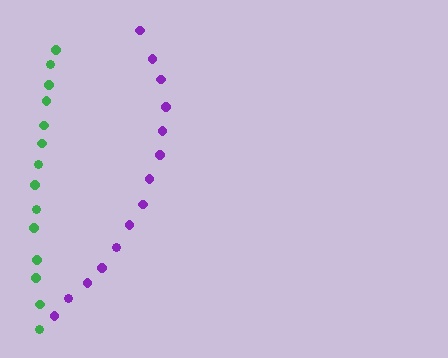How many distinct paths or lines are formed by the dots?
There are 2 distinct paths.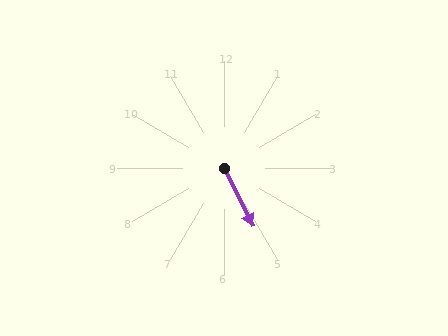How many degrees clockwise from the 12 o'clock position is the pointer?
Approximately 153 degrees.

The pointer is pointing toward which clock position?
Roughly 5 o'clock.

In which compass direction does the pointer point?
Southeast.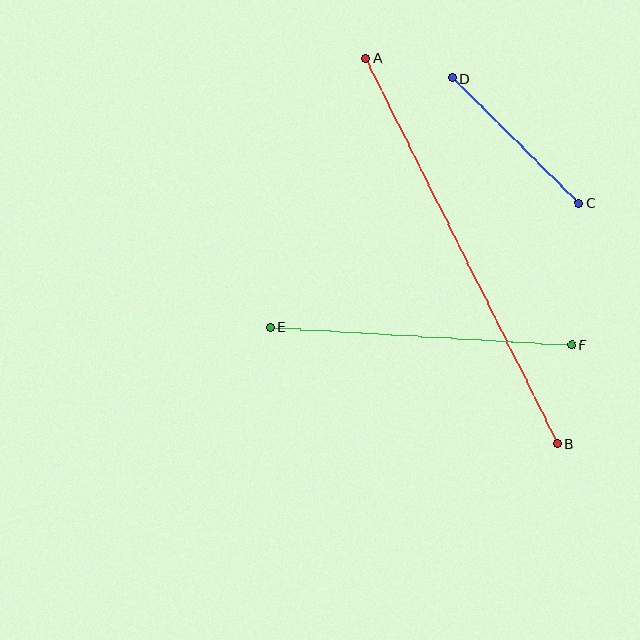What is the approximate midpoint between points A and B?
The midpoint is at approximately (461, 251) pixels.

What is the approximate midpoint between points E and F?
The midpoint is at approximately (421, 336) pixels.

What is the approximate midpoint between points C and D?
The midpoint is at approximately (516, 140) pixels.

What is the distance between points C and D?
The distance is approximately 178 pixels.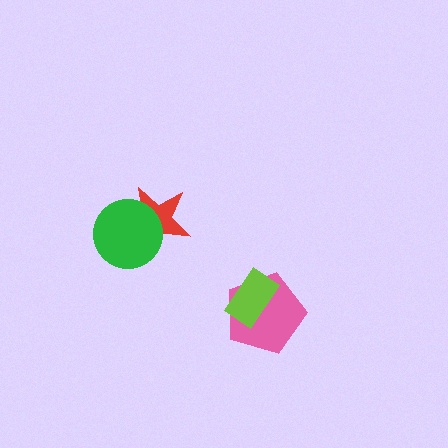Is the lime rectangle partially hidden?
No, no other shape covers it.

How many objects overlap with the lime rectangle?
1 object overlaps with the lime rectangle.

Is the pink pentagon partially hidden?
Yes, it is partially covered by another shape.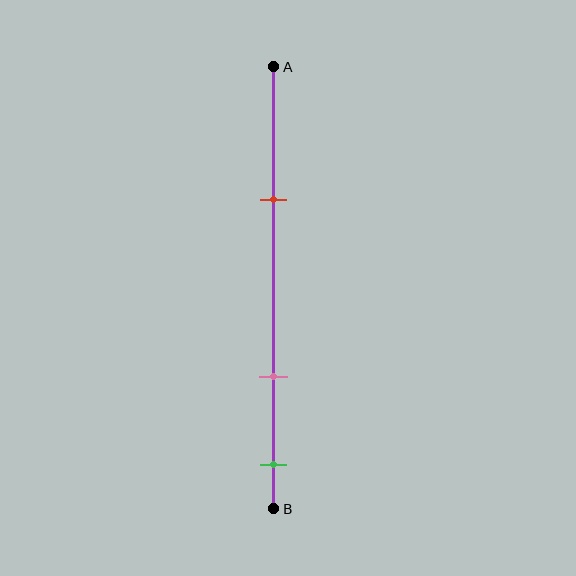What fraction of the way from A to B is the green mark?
The green mark is approximately 90% (0.9) of the way from A to B.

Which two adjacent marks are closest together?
The pink and green marks are the closest adjacent pair.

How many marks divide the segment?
There are 3 marks dividing the segment.